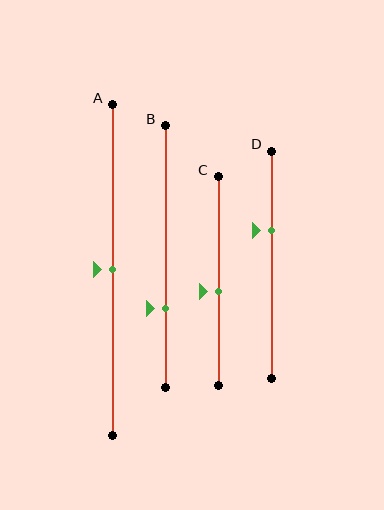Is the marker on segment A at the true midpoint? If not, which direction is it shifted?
Yes, the marker on segment A is at the true midpoint.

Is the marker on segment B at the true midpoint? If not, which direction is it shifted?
No, the marker on segment B is shifted downward by about 20% of the segment length.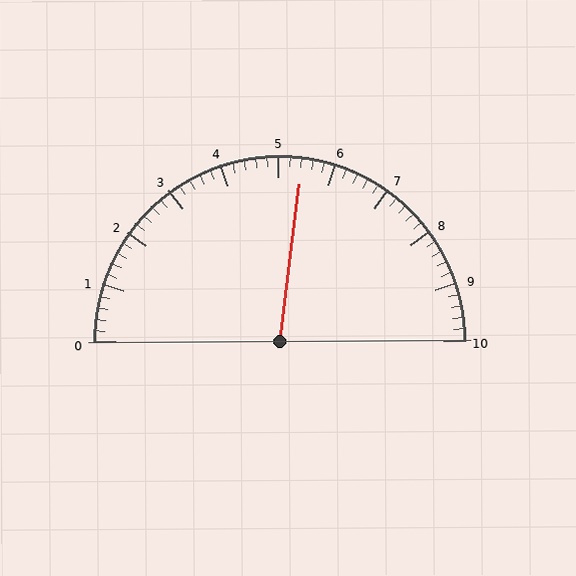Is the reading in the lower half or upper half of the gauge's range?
The reading is in the upper half of the range (0 to 10).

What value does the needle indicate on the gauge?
The needle indicates approximately 5.4.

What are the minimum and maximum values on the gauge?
The gauge ranges from 0 to 10.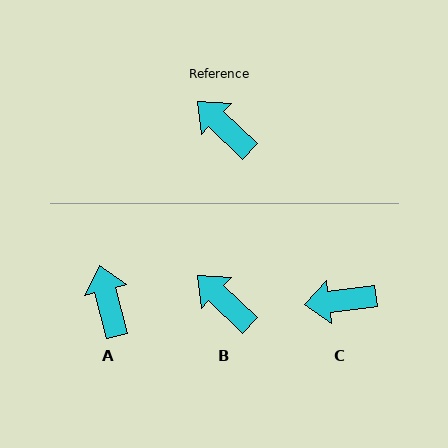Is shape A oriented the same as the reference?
No, it is off by about 33 degrees.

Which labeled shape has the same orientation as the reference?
B.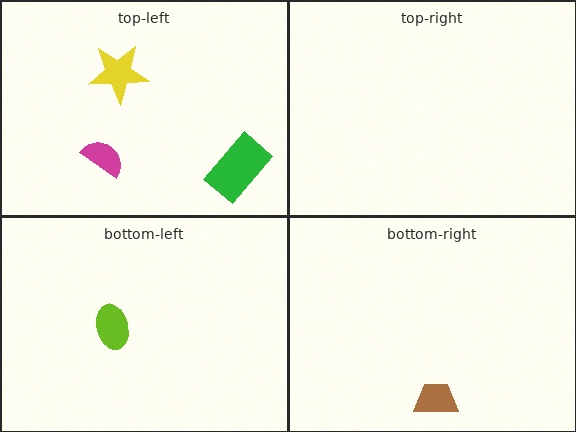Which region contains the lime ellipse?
The bottom-left region.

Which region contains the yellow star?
The top-left region.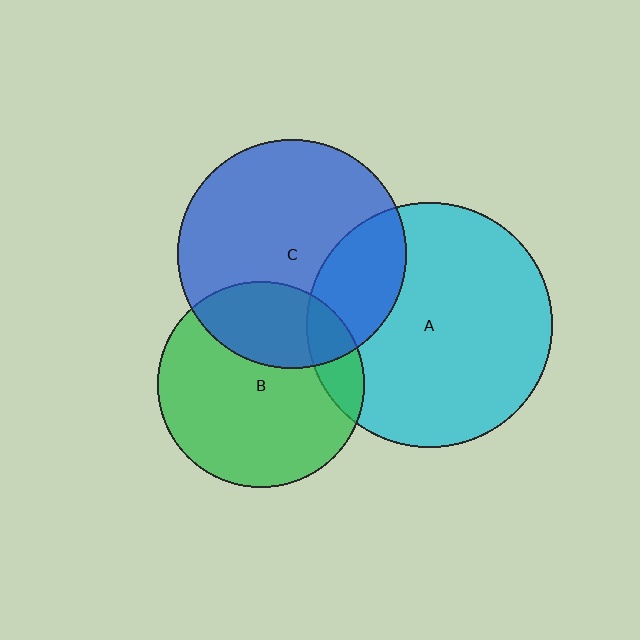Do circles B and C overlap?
Yes.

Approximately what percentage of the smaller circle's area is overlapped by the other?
Approximately 30%.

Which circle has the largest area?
Circle A (cyan).